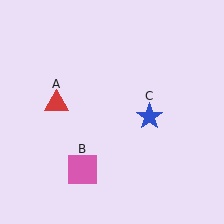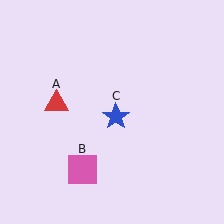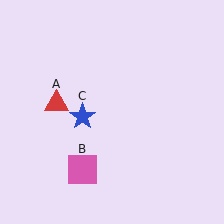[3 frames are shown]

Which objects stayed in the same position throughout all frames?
Red triangle (object A) and pink square (object B) remained stationary.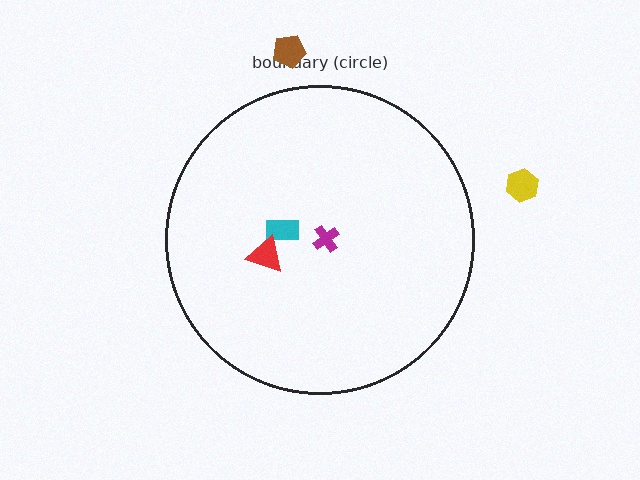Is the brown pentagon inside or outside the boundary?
Outside.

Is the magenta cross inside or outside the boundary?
Inside.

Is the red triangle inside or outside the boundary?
Inside.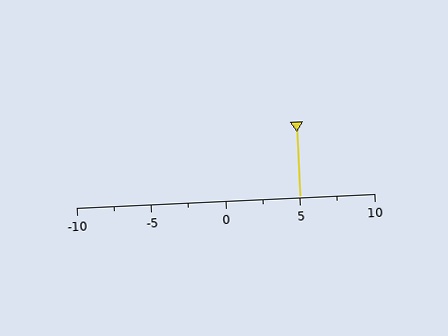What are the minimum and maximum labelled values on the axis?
The axis runs from -10 to 10.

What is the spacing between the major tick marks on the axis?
The major ticks are spaced 5 apart.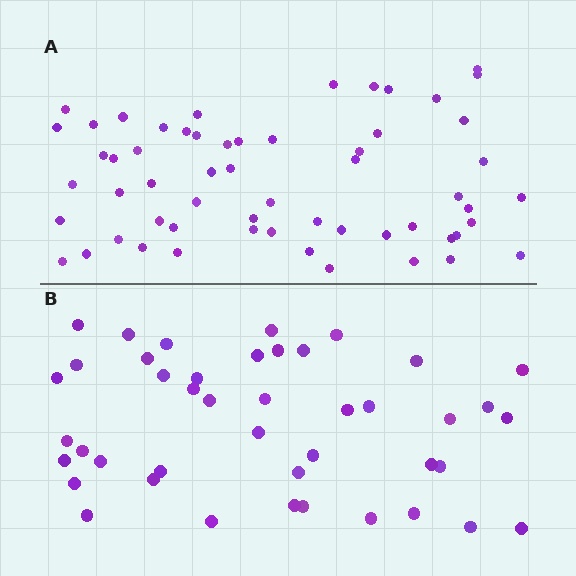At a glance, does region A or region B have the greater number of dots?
Region A (the top region) has more dots.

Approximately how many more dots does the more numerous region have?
Region A has approximately 15 more dots than region B.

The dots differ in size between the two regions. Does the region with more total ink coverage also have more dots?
No. Region B has more total ink coverage because its dots are larger, but region A actually contains more individual dots. Total area can be misleading — the number of items is what matters here.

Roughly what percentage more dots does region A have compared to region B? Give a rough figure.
About 35% more.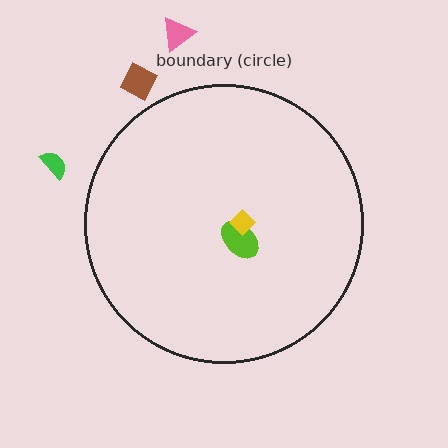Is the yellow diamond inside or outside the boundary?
Inside.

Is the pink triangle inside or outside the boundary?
Outside.